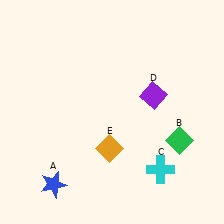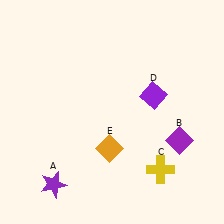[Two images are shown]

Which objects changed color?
A changed from blue to purple. B changed from green to purple. C changed from cyan to yellow.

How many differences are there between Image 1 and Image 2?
There are 3 differences between the two images.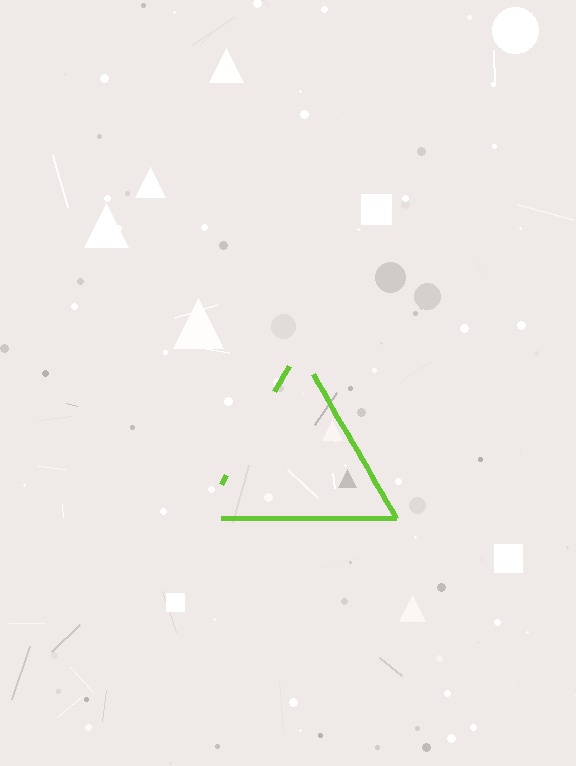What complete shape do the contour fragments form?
The contour fragments form a triangle.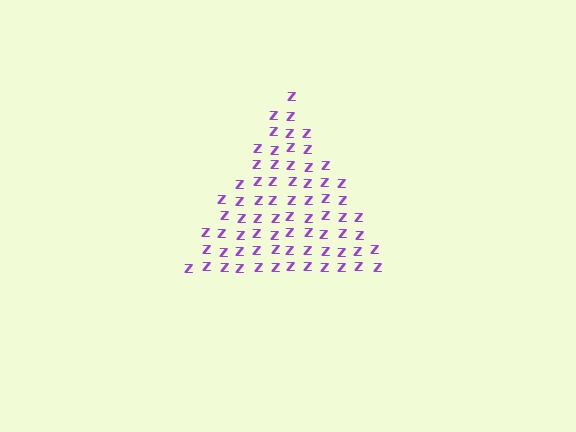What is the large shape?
The large shape is a triangle.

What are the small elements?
The small elements are letter Z's.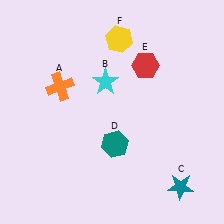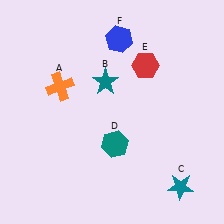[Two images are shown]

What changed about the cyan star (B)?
In Image 1, B is cyan. In Image 2, it changed to teal.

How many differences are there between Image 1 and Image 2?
There are 2 differences between the two images.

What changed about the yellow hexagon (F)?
In Image 1, F is yellow. In Image 2, it changed to blue.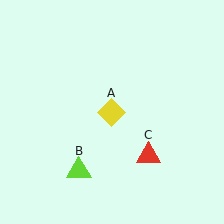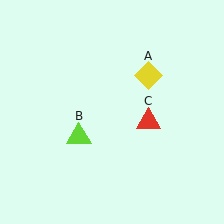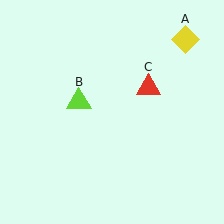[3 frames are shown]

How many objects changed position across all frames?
3 objects changed position: yellow diamond (object A), lime triangle (object B), red triangle (object C).